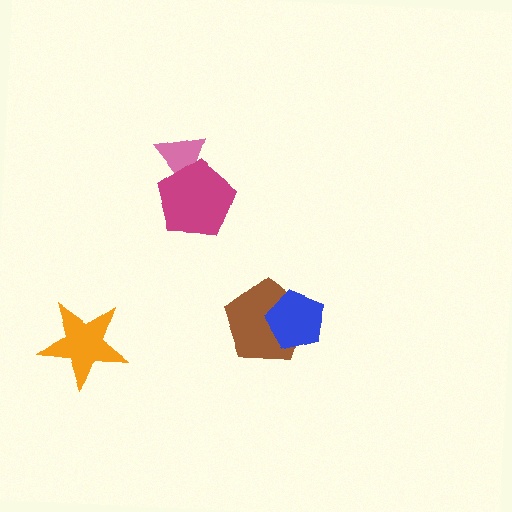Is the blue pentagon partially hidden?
No, no other shape covers it.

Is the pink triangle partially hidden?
Yes, it is partially covered by another shape.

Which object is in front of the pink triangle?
The magenta pentagon is in front of the pink triangle.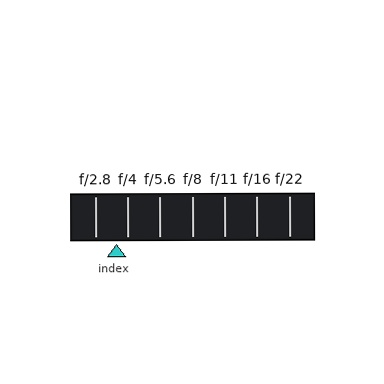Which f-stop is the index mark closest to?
The index mark is closest to f/4.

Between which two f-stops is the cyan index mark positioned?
The index mark is between f/2.8 and f/4.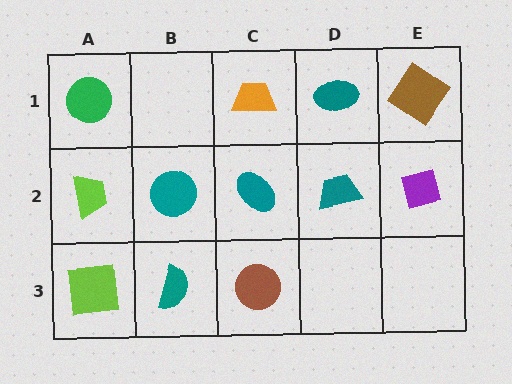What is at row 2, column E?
A purple square.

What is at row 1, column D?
A teal ellipse.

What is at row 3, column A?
A lime square.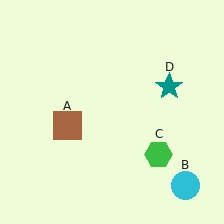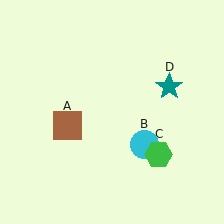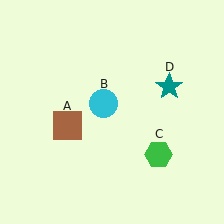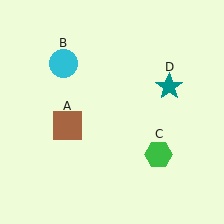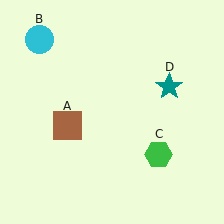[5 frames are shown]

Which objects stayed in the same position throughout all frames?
Brown square (object A) and green hexagon (object C) and teal star (object D) remained stationary.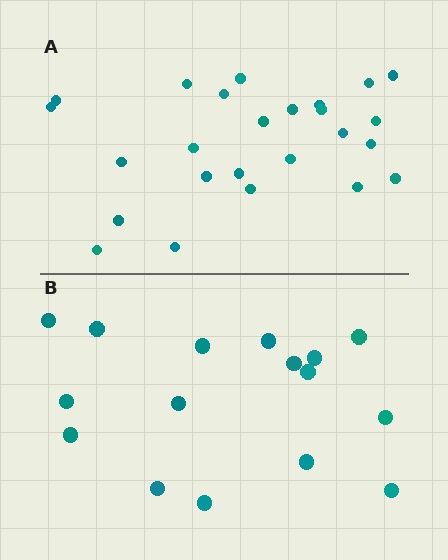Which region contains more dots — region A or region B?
Region A (the top region) has more dots.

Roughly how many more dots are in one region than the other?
Region A has roughly 8 or so more dots than region B.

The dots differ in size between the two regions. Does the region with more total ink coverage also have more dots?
No. Region B has more total ink coverage because its dots are larger, but region A actually contains more individual dots. Total area can be misleading — the number of items is what matters here.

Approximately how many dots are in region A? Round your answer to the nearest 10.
About 20 dots. (The exact count is 25, which rounds to 20.)